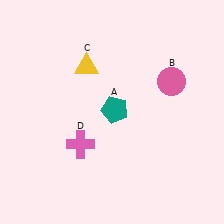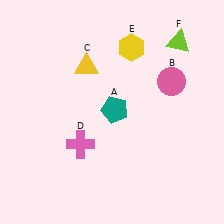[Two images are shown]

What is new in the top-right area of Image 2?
A yellow hexagon (E) was added in the top-right area of Image 2.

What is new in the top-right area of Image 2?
A lime triangle (F) was added in the top-right area of Image 2.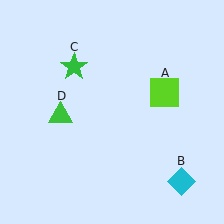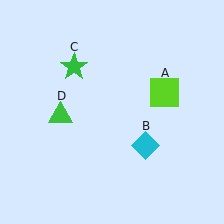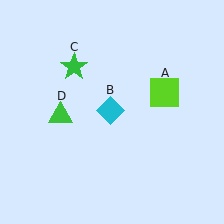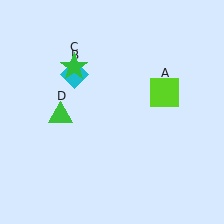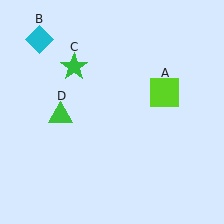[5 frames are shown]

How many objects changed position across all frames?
1 object changed position: cyan diamond (object B).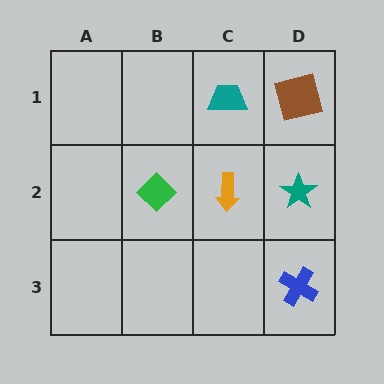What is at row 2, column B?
A green diamond.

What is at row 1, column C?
A teal trapezoid.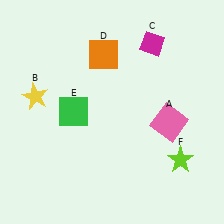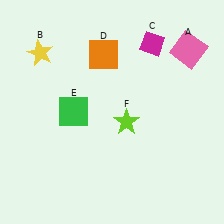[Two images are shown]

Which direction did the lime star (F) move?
The lime star (F) moved left.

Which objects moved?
The objects that moved are: the pink square (A), the yellow star (B), the lime star (F).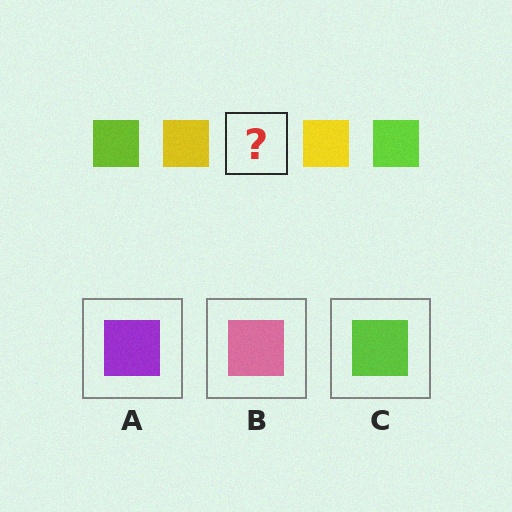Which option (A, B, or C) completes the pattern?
C.